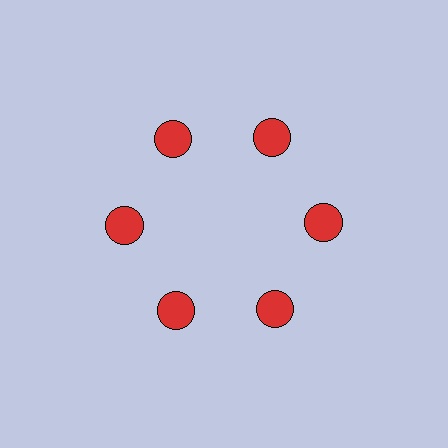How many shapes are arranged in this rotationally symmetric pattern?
There are 6 shapes, arranged in 6 groups of 1.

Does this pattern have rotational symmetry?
Yes, this pattern has 6-fold rotational symmetry. It looks the same after rotating 60 degrees around the center.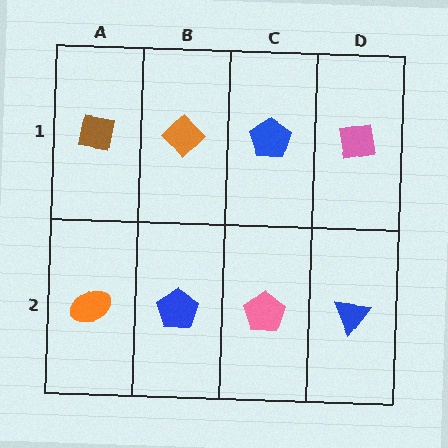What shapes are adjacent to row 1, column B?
A blue pentagon (row 2, column B), a brown square (row 1, column A), a blue pentagon (row 1, column C).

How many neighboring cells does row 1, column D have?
2.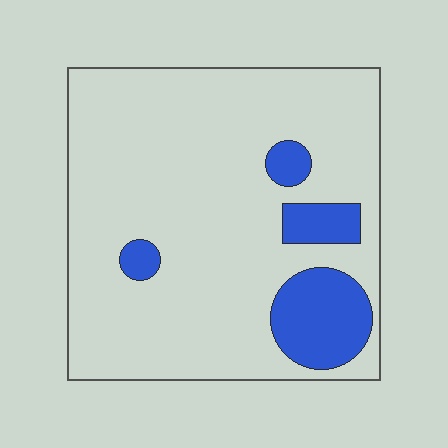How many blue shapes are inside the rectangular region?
4.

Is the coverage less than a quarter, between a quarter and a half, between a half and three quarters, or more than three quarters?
Less than a quarter.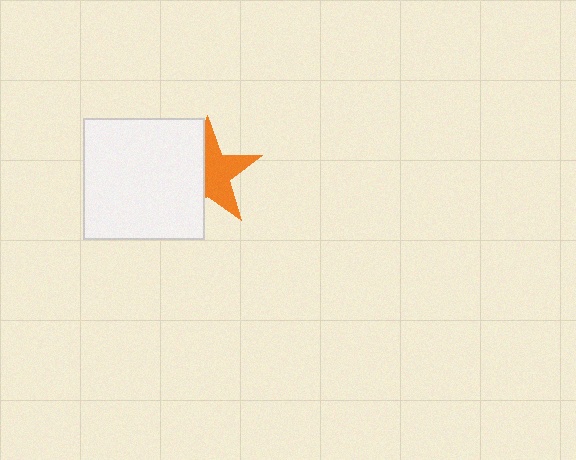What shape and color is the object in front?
The object in front is a white square.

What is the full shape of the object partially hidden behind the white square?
The partially hidden object is an orange star.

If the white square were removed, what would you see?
You would see the complete orange star.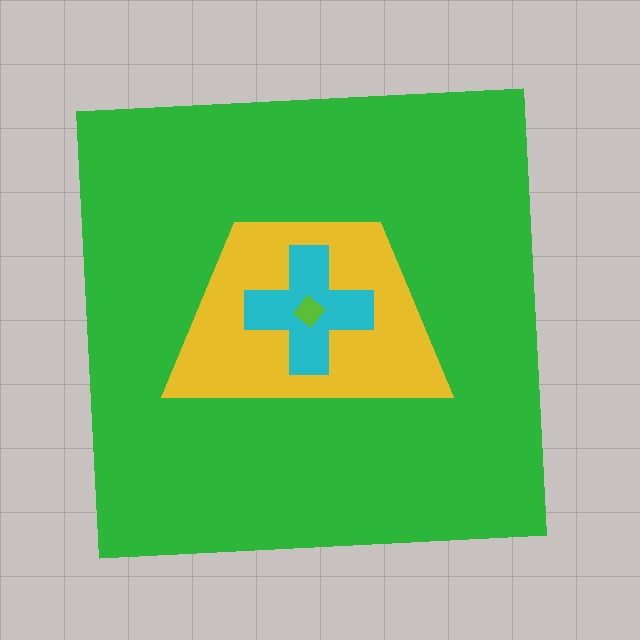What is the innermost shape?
The lime diamond.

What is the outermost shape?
The green square.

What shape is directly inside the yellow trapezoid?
The cyan cross.